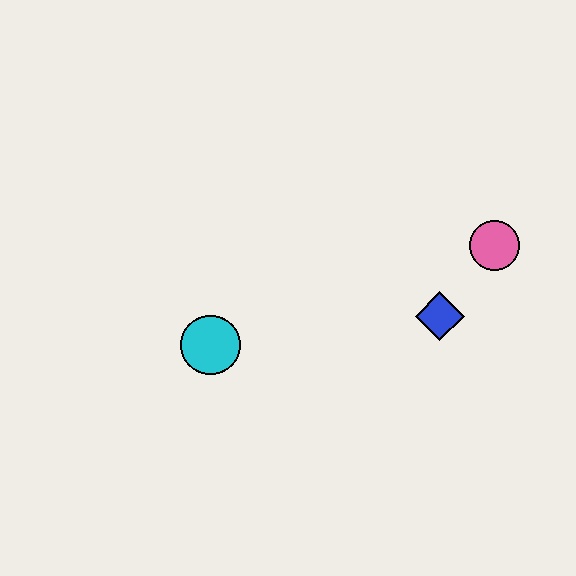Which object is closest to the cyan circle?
The blue diamond is closest to the cyan circle.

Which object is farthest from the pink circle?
The cyan circle is farthest from the pink circle.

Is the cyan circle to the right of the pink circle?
No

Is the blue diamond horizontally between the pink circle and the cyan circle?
Yes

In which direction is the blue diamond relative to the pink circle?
The blue diamond is below the pink circle.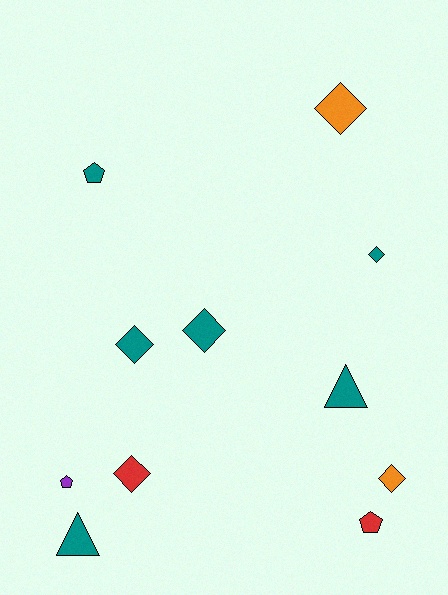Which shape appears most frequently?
Diamond, with 6 objects.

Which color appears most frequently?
Teal, with 6 objects.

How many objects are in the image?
There are 11 objects.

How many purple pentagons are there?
There is 1 purple pentagon.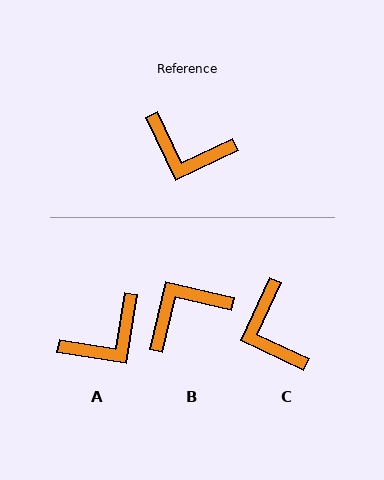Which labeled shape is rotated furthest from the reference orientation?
B, about 129 degrees away.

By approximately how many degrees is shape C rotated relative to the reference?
Approximately 50 degrees clockwise.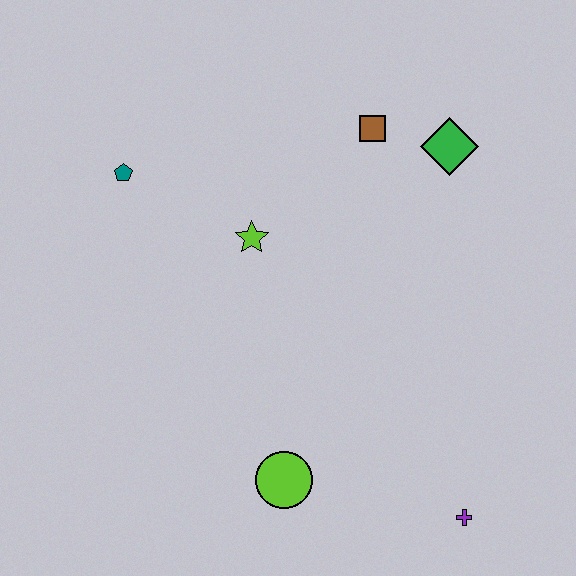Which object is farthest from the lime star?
The purple cross is farthest from the lime star.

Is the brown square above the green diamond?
Yes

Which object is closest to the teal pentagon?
The lime star is closest to the teal pentagon.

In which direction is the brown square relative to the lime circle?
The brown square is above the lime circle.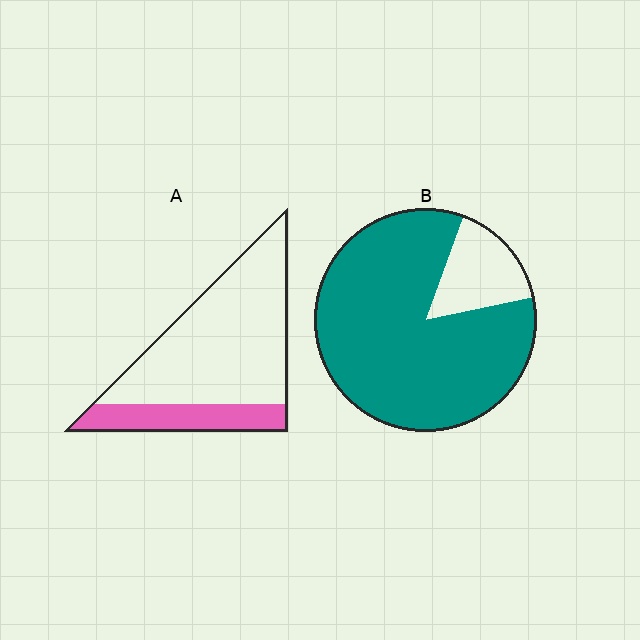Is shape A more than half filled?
No.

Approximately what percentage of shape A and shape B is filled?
A is approximately 25% and B is approximately 85%.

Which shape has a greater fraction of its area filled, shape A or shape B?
Shape B.